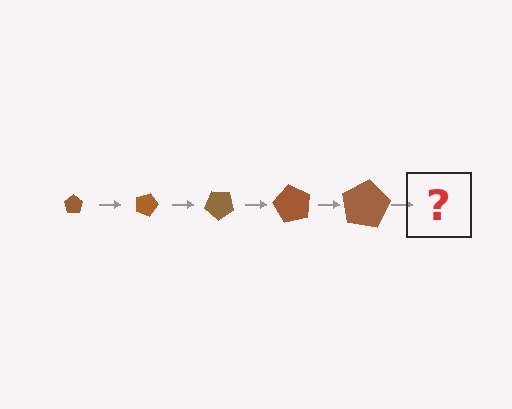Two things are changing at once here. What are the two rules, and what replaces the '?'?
The two rules are that the pentagon grows larger each step and it rotates 20 degrees each step. The '?' should be a pentagon, larger than the previous one and rotated 100 degrees from the start.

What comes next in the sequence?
The next element should be a pentagon, larger than the previous one and rotated 100 degrees from the start.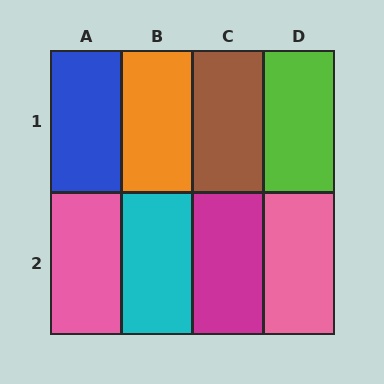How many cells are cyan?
1 cell is cyan.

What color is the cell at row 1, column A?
Blue.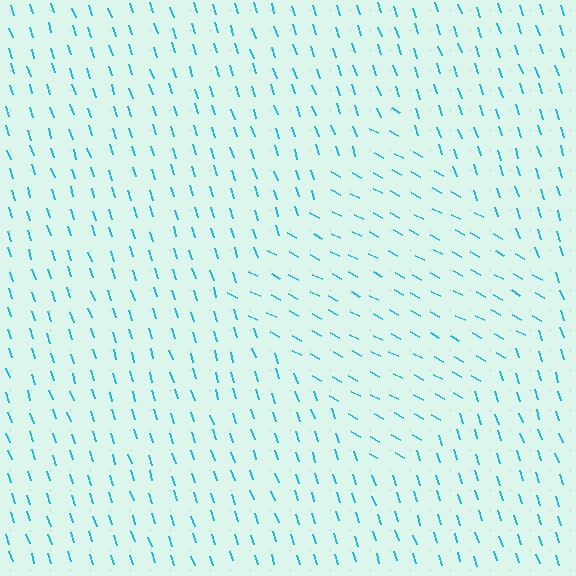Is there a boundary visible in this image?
Yes, there is a texture boundary formed by a change in line orientation.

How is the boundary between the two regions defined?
The boundary is defined purely by a change in line orientation (approximately 45 degrees difference). All lines are the same color and thickness.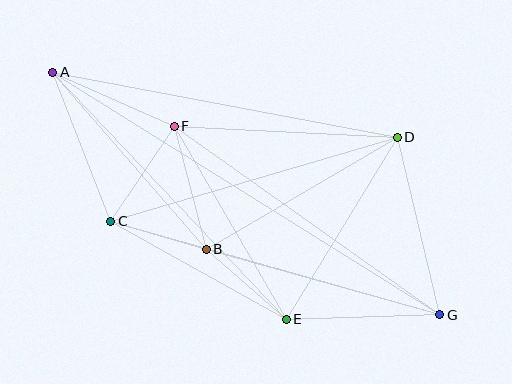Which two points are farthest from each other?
Points A and G are farthest from each other.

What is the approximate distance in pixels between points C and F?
The distance between C and F is approximately 114 pixels.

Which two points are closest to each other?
Points B and C are closest to each other.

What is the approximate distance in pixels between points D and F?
The distance between D and F is approximately 223 pixels.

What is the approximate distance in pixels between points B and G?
The distance between B and G is approximately 242 pixels.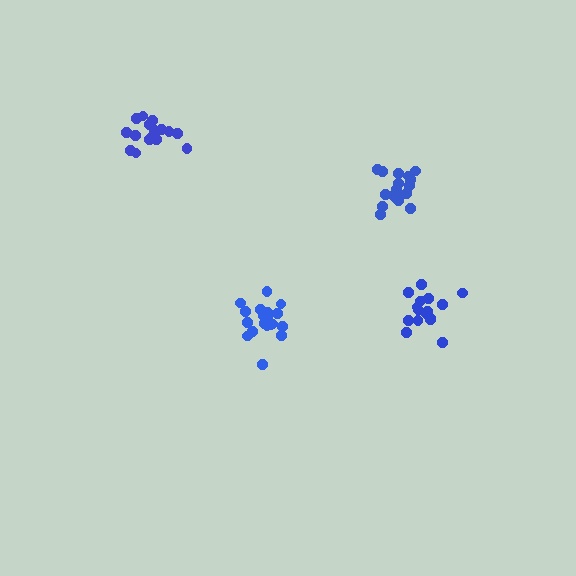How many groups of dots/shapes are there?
There are 4 groups.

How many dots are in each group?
Group 1: 19 dots, Group 2: 16 dots, Group 3: 17 dots, Group 4: 17 dots (69 total).